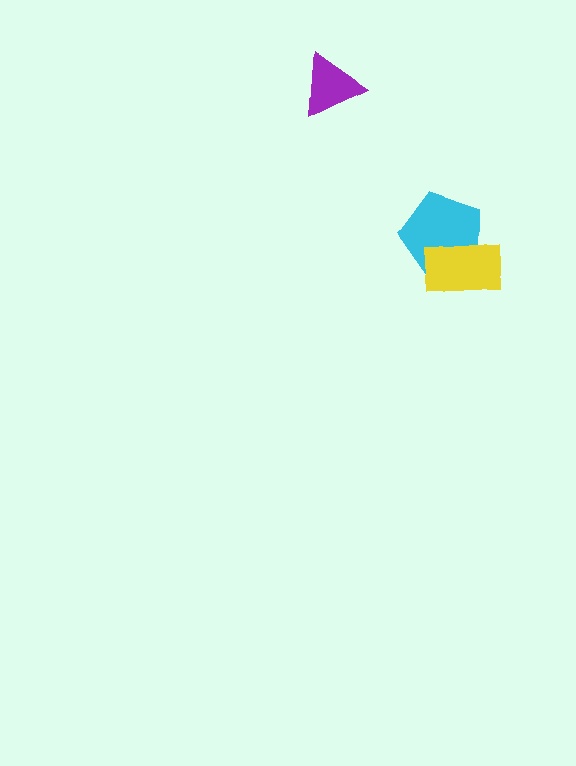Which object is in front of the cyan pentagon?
The yellow rectangle is in front of the cyan pentagon.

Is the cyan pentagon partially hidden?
Yes, it is partially covered by another shape.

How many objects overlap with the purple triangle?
0 objects overlap with the purple triangle.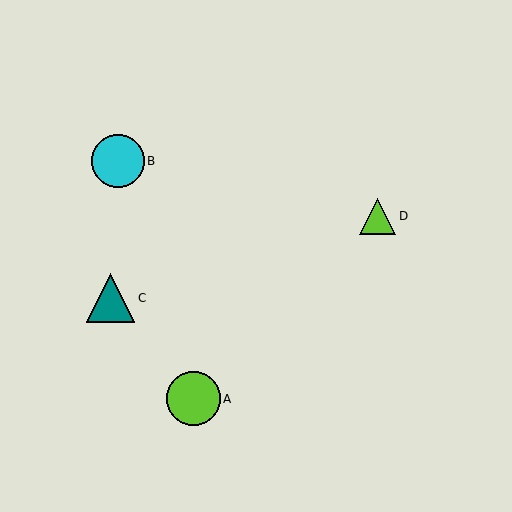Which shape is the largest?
The lime circle (labeled A) is the largest.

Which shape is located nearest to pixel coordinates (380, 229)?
The lime triangle (labeled D) at (378, 216) is nearest to that location.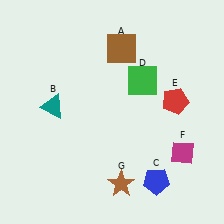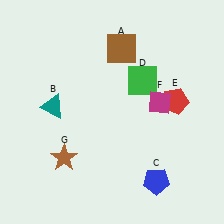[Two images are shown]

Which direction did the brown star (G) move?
The brown star (G) moved left.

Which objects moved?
The objects that moved are: the magenta diamond (F), the brown star (G).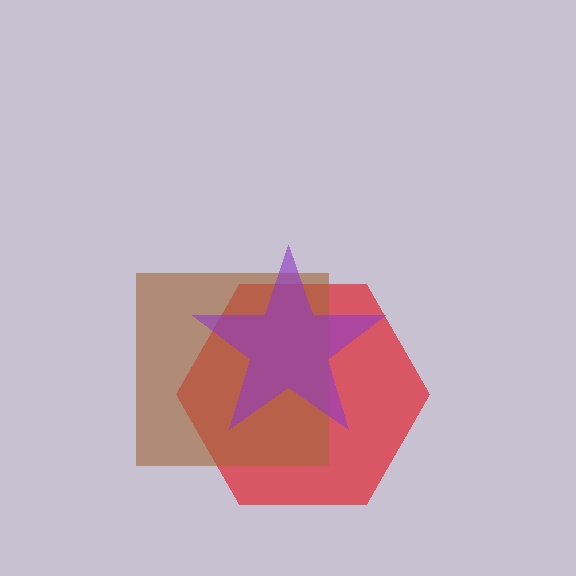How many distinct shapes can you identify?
There are 3 distinct shapes: a red hexagon, a brown square, a purple star.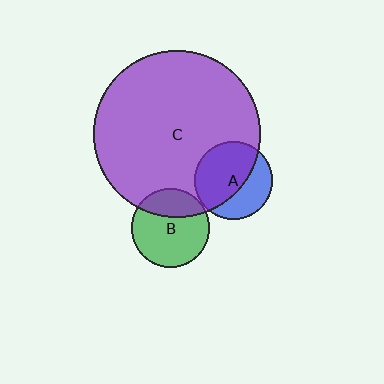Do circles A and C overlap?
Yes.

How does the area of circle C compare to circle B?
Approximately 4.5 times.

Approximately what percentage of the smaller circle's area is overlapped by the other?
Approximately 60%.